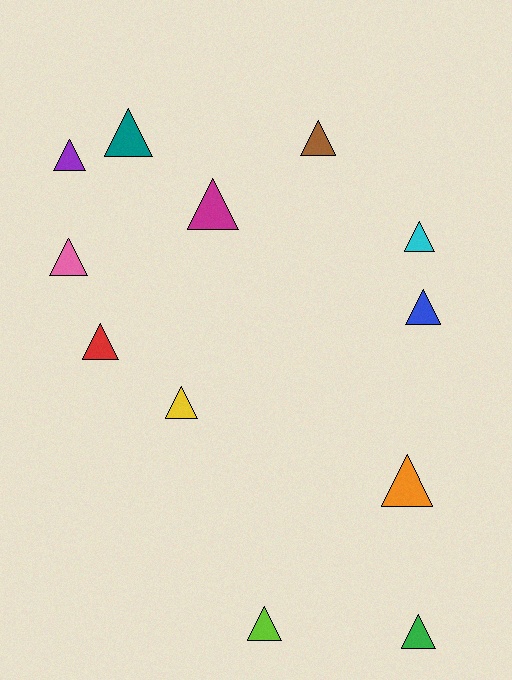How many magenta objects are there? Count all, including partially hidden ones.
There is 1 magenta object.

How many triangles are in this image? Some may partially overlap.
There are 12 triangles.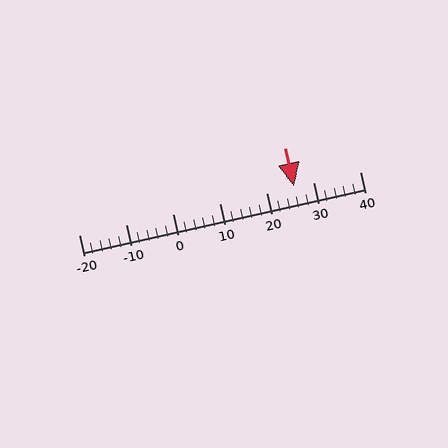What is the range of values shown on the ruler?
The ruler shows values from -20 to 40.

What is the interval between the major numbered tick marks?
The major tick marks are spaced 10 units apart.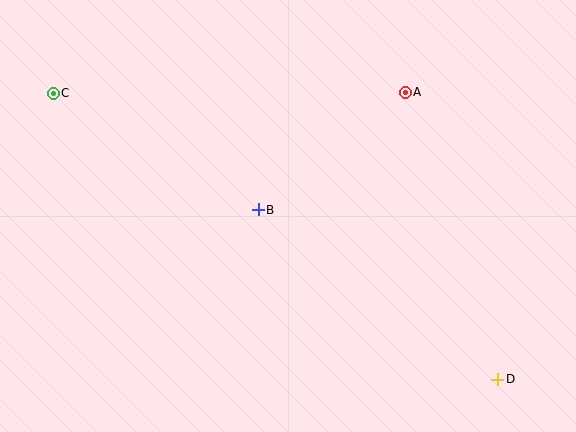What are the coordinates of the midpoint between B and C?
The midpoint between B and C is at (156, 151).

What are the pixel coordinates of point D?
Point D is at (498, 379).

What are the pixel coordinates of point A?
Point A is at (405, 92).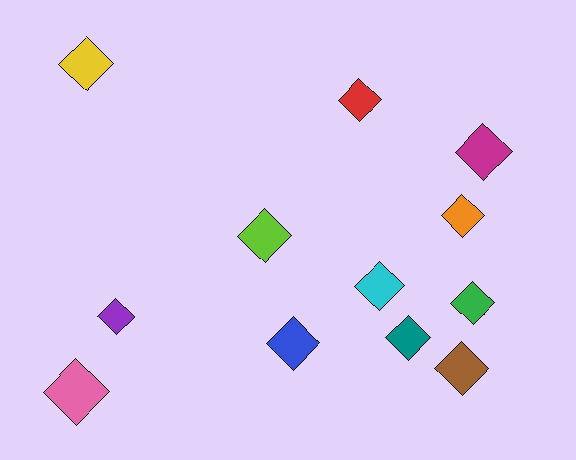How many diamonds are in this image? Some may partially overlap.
There are 12 diamonds.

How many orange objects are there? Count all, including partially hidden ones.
There is 1 orange object.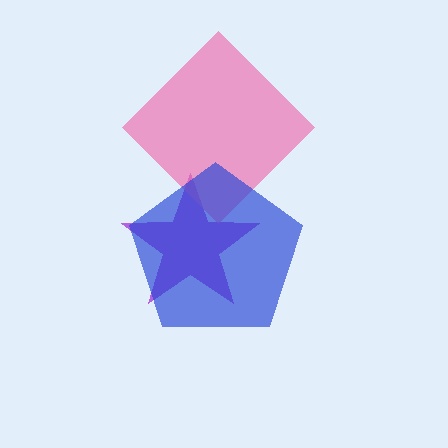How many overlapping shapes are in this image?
There are 3 overlapping shapes in the image.